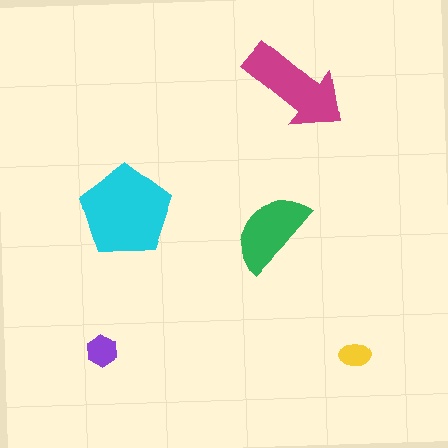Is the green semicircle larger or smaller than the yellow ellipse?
Larger.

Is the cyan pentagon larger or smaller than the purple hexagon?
Larger.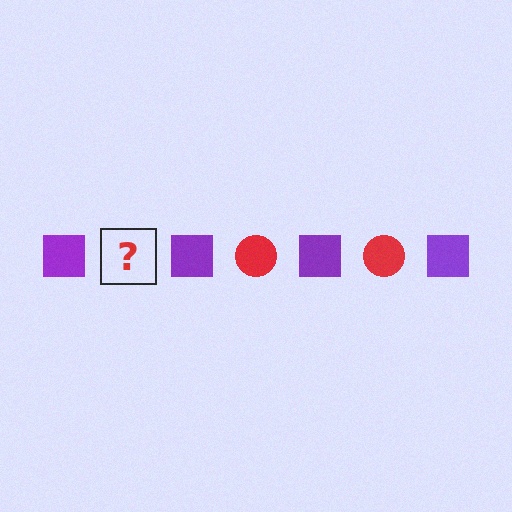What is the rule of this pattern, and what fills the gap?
The rule is that the pattern alternates between purple square and red circle. The gap should be filled with a red circle.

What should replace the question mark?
The question mark should be replaced with a red circle.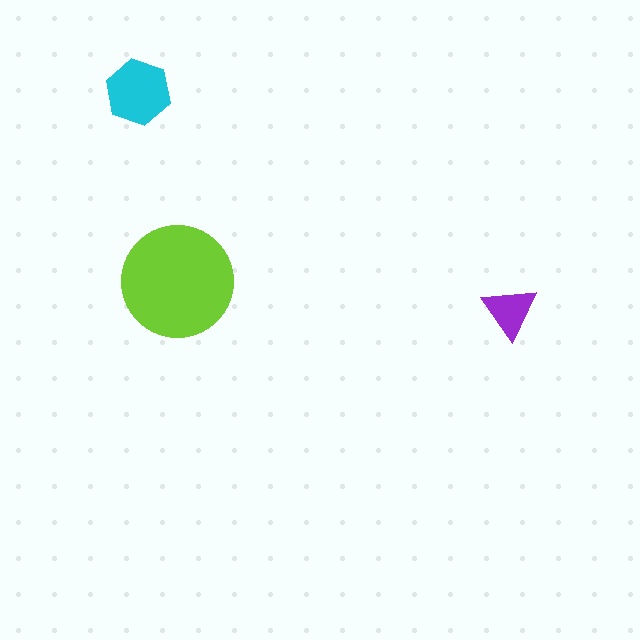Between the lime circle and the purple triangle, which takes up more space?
The lime circle.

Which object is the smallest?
The purple triangle.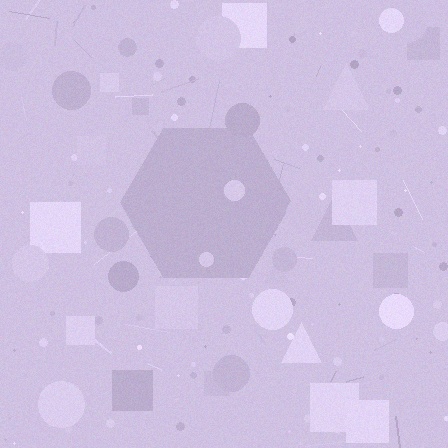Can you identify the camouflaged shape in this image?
The camouflaged shape is a hexagon.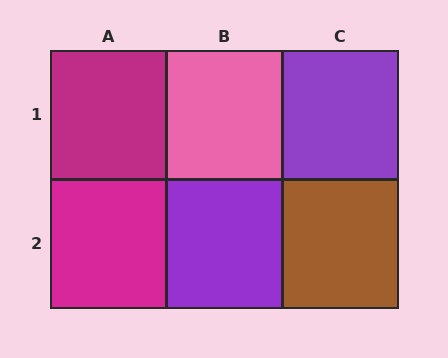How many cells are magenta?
2 cells are magenta.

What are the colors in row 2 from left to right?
Magenta, purple, brown.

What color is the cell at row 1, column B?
Pink.